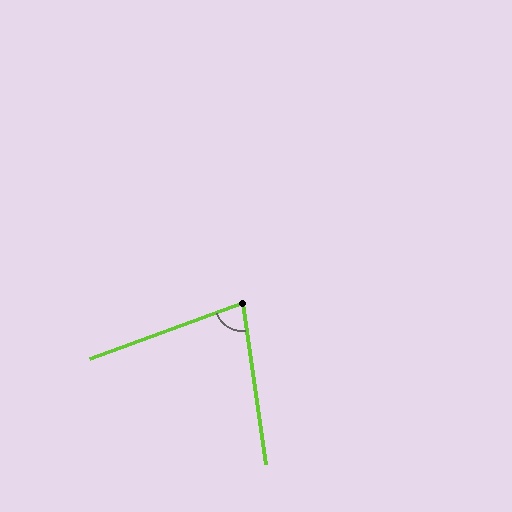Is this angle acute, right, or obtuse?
It is acute.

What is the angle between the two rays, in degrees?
Approximately 78 degrees.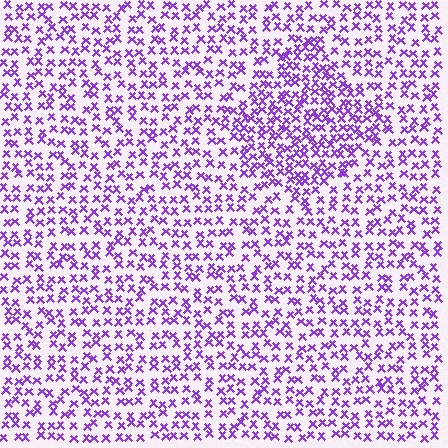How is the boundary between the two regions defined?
The boundary is defined by a change in element density (approximately 1.6x ratio). All elements are the same color, size, and shape.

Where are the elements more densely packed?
The elements are more densely packed inside the diamond boundary.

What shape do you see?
I see a diamond.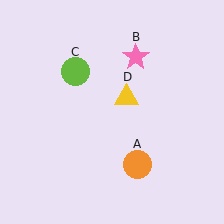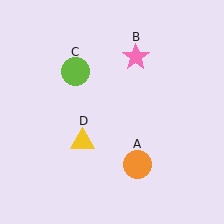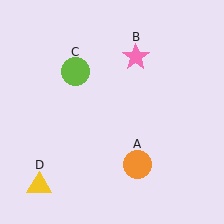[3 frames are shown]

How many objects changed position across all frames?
1 object changed position: yellow triangle (object D).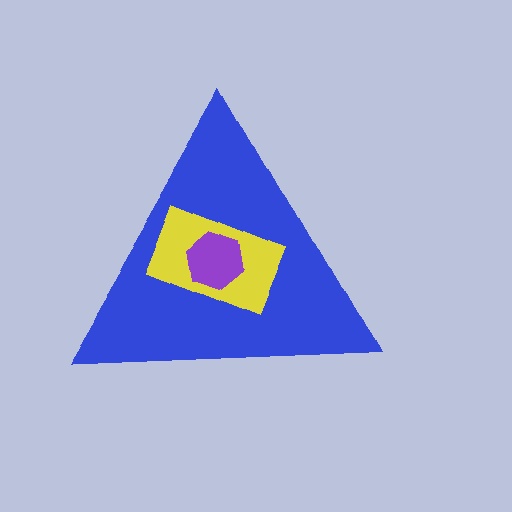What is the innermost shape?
The purple hexagon.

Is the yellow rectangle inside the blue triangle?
Yes.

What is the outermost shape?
The blue triangle.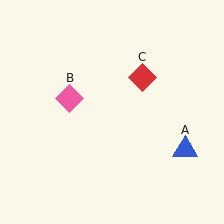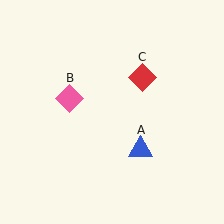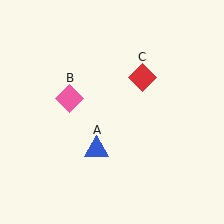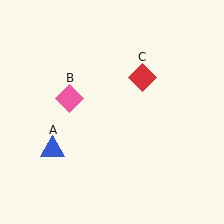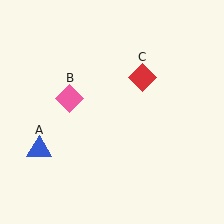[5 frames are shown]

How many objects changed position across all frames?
1 object changed position: blue triangle (object A).